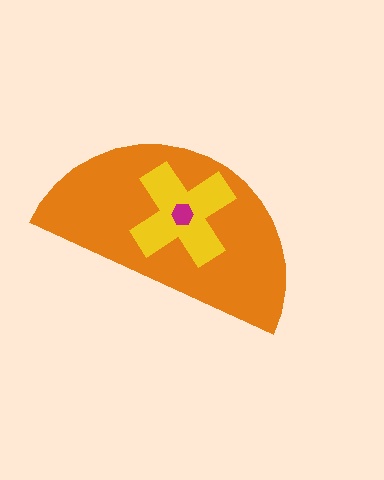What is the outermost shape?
The orange semicircle.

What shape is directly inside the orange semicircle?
The yellow cross.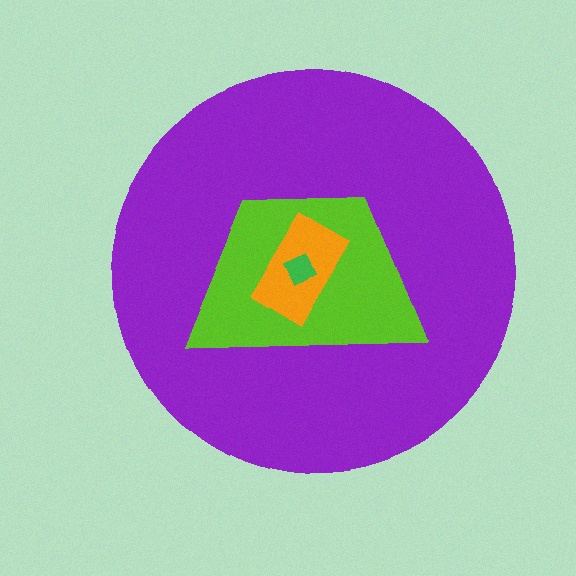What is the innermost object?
The green square.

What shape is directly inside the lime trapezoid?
The orange rectangle.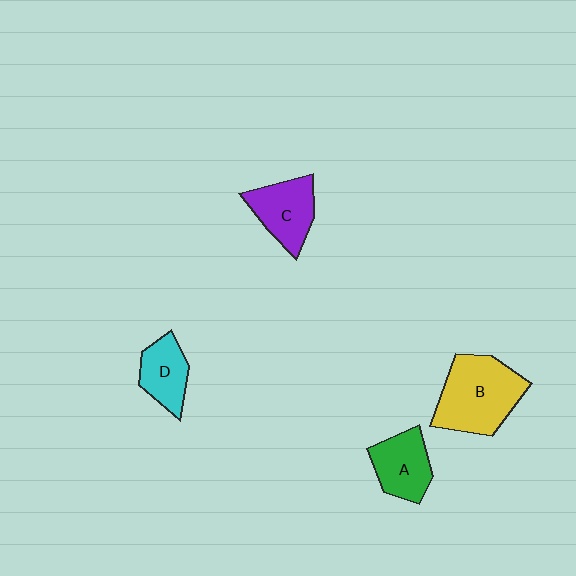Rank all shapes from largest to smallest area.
From largest to smallest: B (yellow), C (purple), A (green), D (cyan).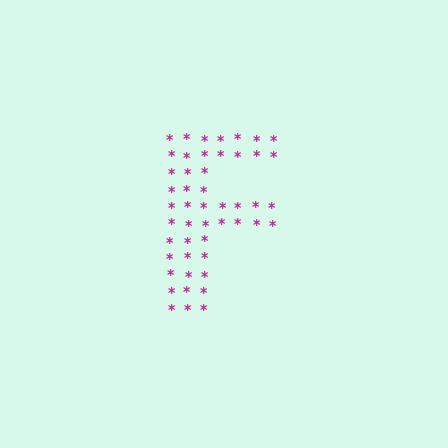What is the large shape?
The large shape is the letter F.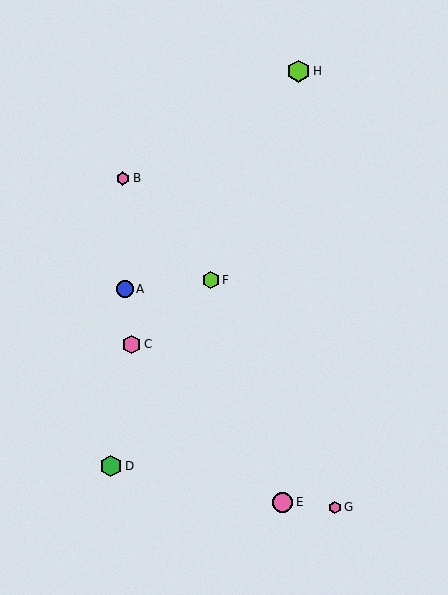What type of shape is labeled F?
Shape F is a lime hexagon.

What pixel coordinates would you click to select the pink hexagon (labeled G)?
Click at (335, 507) to select the pink hexagon G.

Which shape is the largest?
The lime hexagon (labeled H) is the largest.